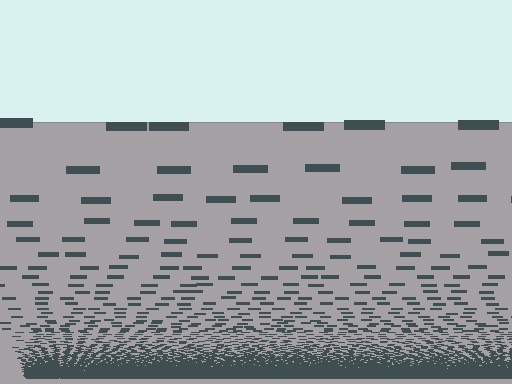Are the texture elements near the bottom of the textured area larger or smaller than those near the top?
Smaller. The gradient is inverted — elements near the bottom are smaller and denser.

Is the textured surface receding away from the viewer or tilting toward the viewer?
The surface appears to tilt toward the viewer. Texture elements get larger and sparser toward the top.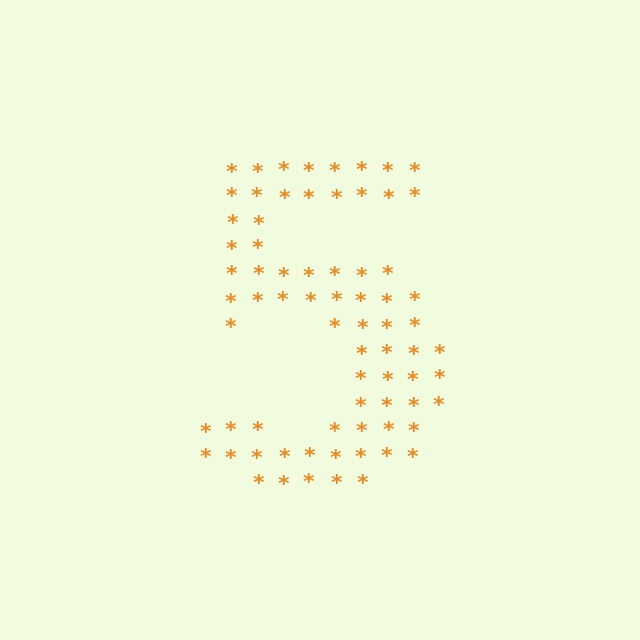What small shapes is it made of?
It is made of small asterisks.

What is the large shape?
The large shape is the digit 5.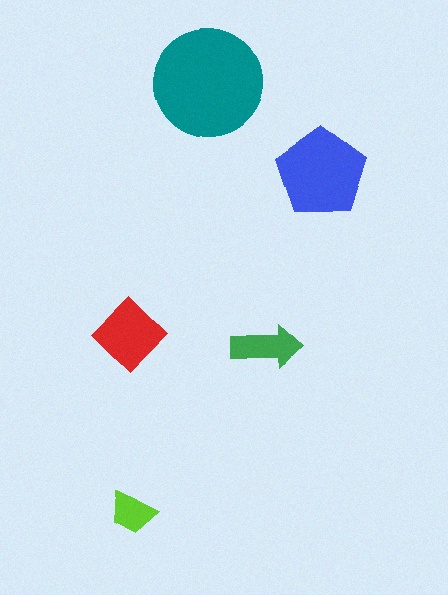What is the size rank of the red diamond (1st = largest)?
3rd.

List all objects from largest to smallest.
The teal circle, the blue pentagon, the red diamond, the green arrow, the lime trapezoid.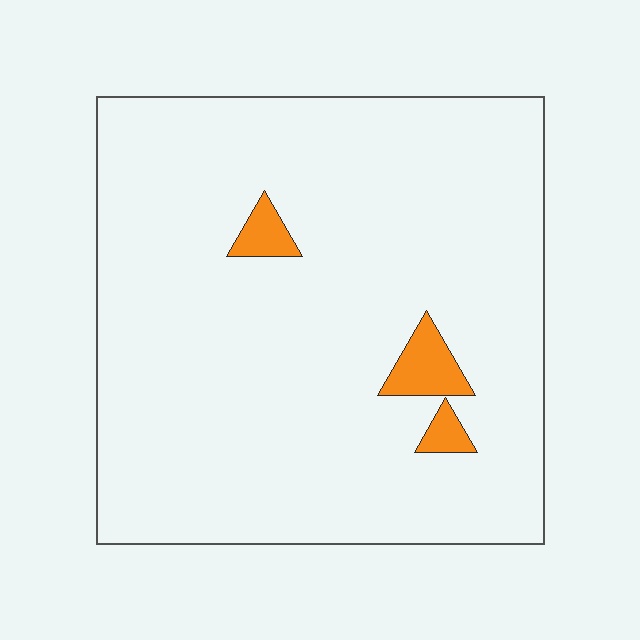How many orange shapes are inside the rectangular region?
3.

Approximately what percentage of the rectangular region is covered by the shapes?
Approximately 5%.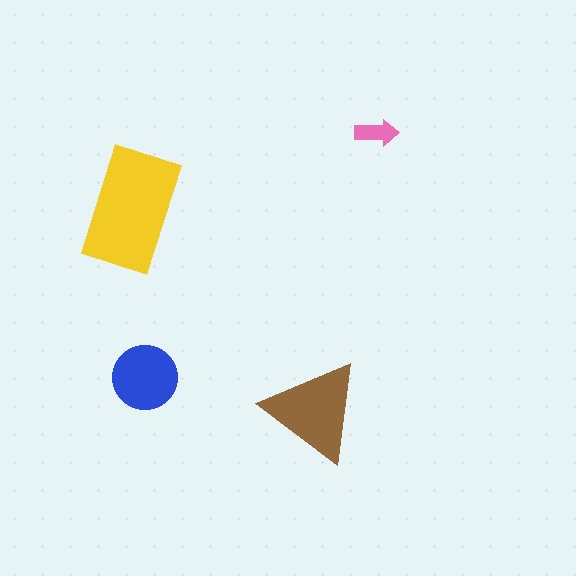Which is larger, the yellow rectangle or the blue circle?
The yellow rectangle.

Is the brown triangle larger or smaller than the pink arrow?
Larger.